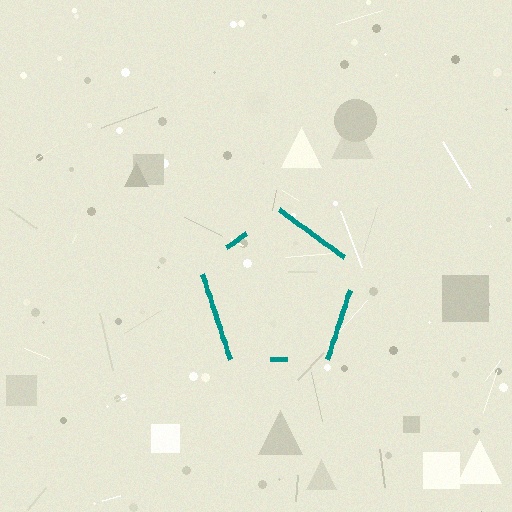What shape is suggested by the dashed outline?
The dashed outline suggests a pentagon.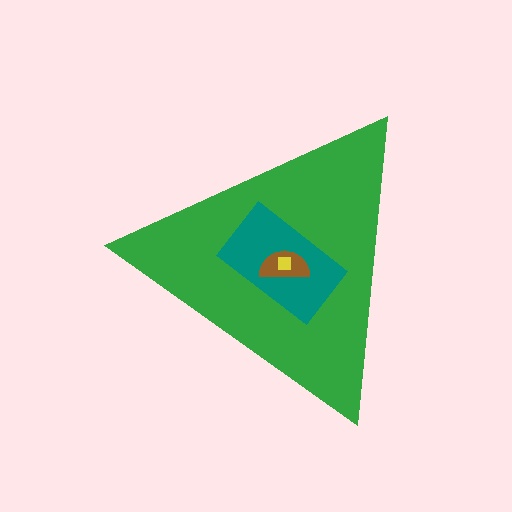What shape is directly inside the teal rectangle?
The brown semicircle.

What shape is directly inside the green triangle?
The teal rectangle.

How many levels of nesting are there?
4.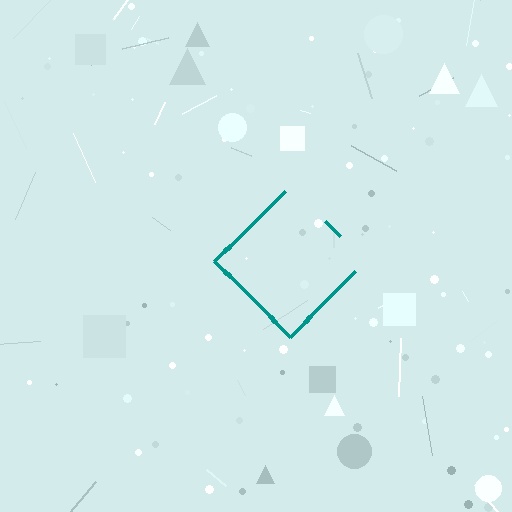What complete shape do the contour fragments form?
The contour fragments form a diamond.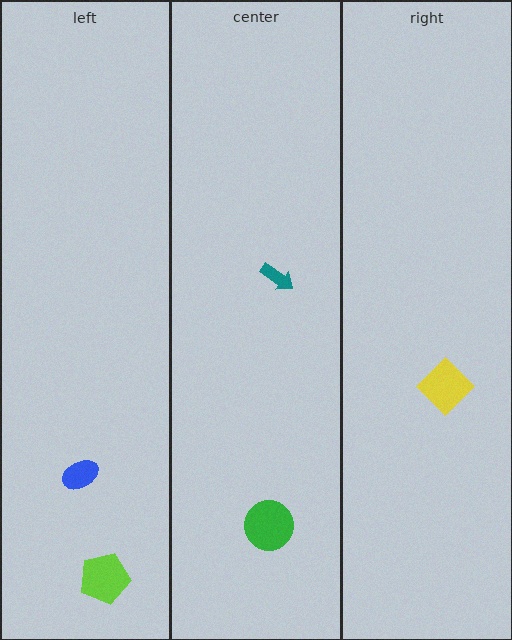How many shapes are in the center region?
2.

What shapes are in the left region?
The blue ellipse, the lime pentagon.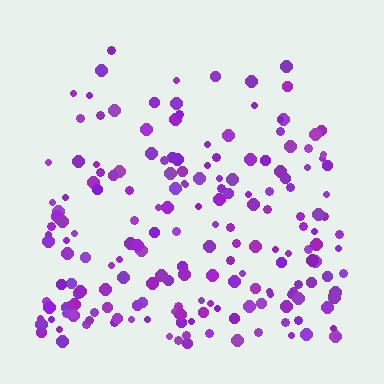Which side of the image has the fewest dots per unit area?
The top.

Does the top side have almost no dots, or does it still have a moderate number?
Still a moderate number, just noticeably fewer than the bottom.